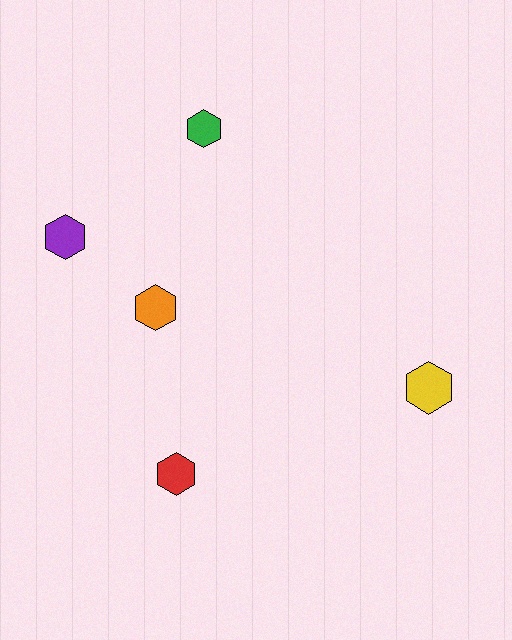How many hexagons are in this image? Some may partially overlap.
There are 5 hexagons.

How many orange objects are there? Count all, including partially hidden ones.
There is 1 orange object.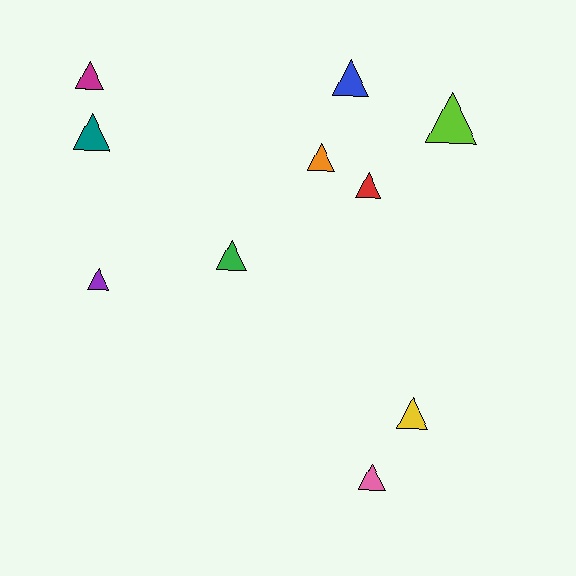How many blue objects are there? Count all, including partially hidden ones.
There is 1 blue object.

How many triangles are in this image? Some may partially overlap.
There are 10 triangles.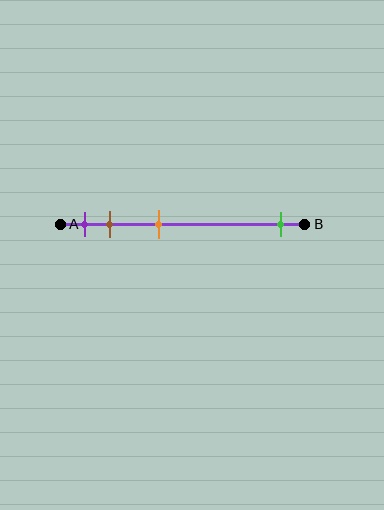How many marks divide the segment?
There are 4 marks dividing the segment.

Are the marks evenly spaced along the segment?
No, the marks are not evenly spaced.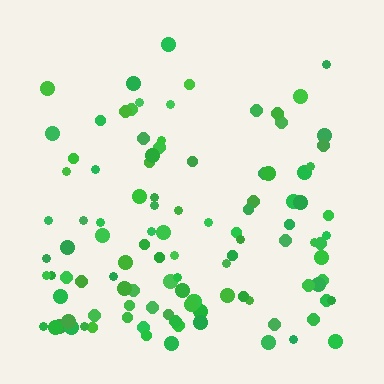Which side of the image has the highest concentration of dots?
The bottom.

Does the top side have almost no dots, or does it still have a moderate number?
Still a moderate number, just noticeably fewer than the bottom.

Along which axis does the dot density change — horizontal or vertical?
Vertical.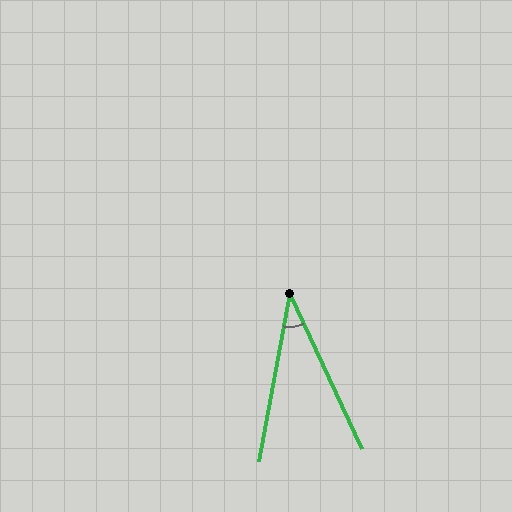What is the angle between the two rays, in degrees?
Approximately 35 degrees.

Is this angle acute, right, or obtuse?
It is acute.